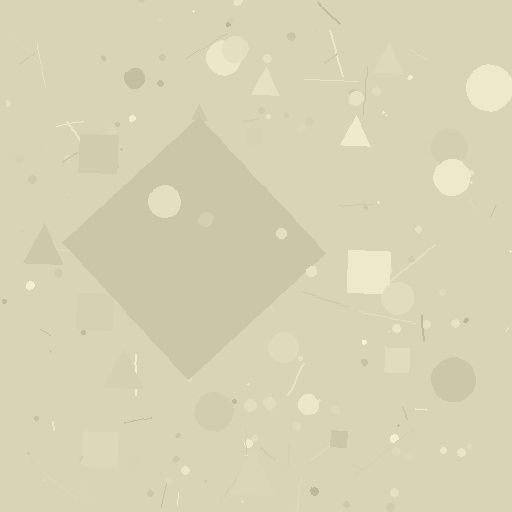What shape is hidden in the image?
A diamond is hidden in the image.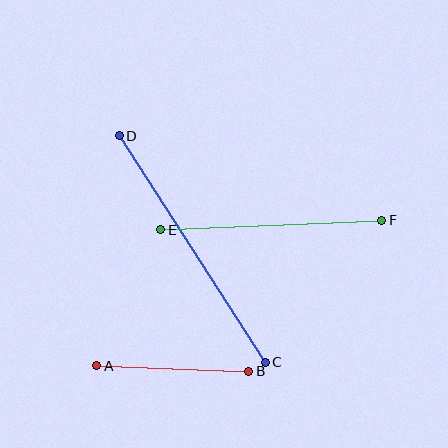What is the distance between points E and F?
The distance is approximately 221 pixels.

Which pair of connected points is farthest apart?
Points C and D are farthest apart.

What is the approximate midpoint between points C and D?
The midpoint is at approximately (192, 249) pixels.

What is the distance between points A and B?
The distance is approximately 152 pixels.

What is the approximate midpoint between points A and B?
The midpoint is at approximately (173, 369) pixels.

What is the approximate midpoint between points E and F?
The midpoint is at approximately (271, 225) pixels.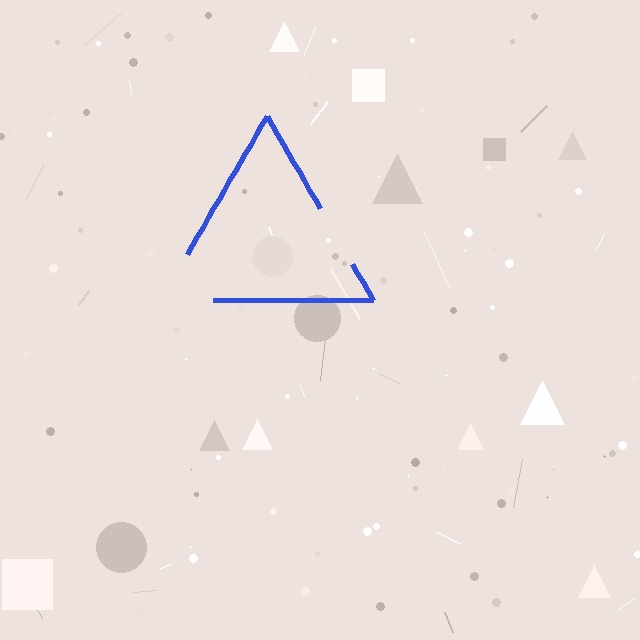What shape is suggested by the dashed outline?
The dashed outline suggests a triangle.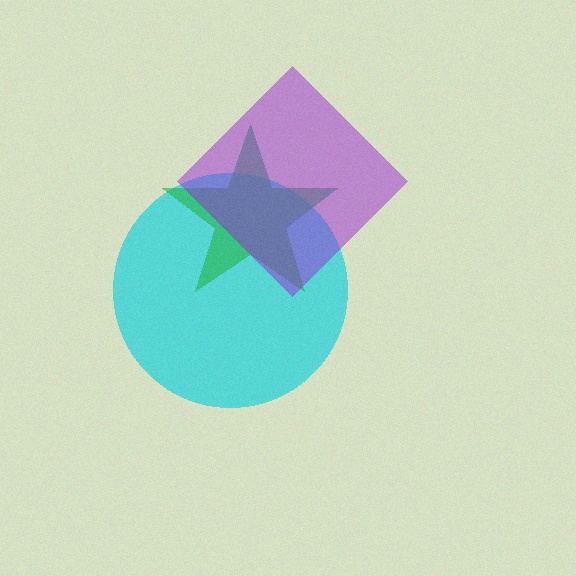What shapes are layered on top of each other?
The layered shapes are: a cyan circle, a green star, a purple diamond.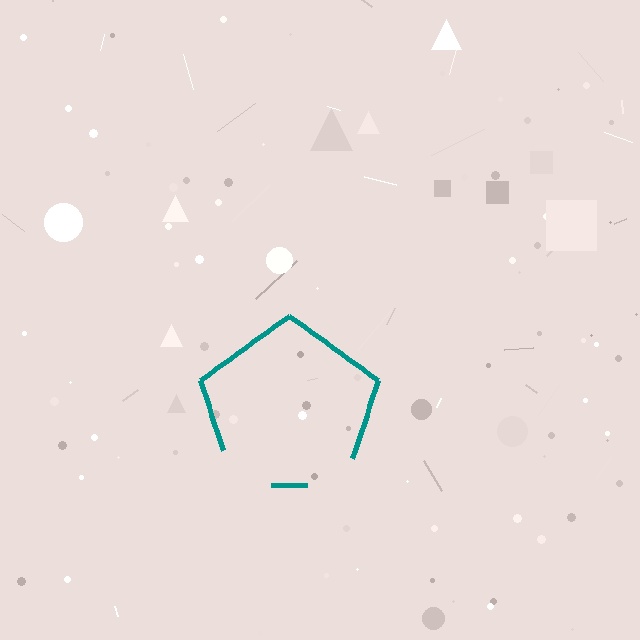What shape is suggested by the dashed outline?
The dashed outline suggests a pentagon.